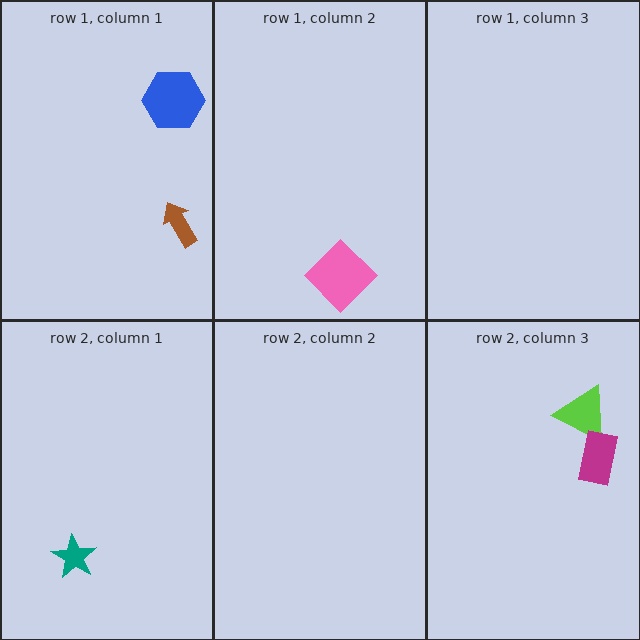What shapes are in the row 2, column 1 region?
The teal star.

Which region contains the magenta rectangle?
The row 2, column 3 region.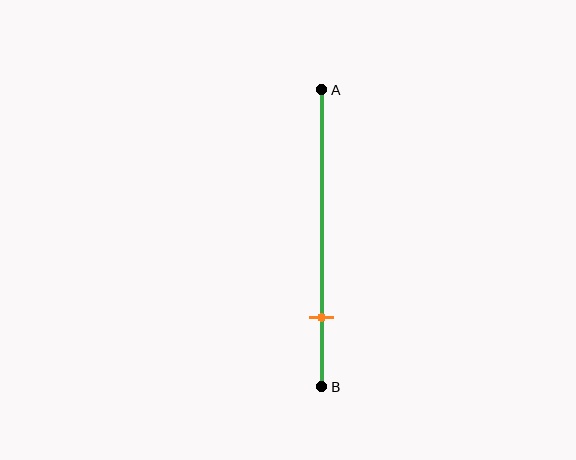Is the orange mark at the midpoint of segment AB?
No, the mark is at about 75% from A, not at the 50% midpoint.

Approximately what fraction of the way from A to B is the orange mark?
The orange mark is approximately 75% of the way from A to B.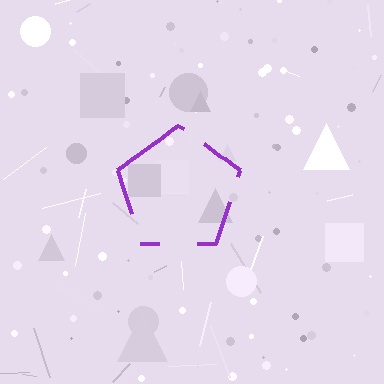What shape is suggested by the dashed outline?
The dashed outline suggests a pentagon.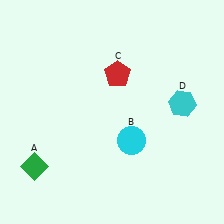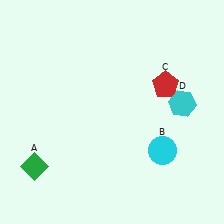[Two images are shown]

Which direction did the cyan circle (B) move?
The cyan circle (B) moved right.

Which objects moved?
The objects that moved are: the cyan circle (B), the red pentagon (C).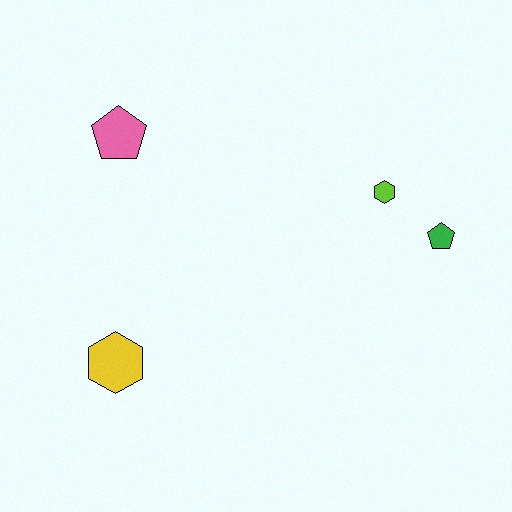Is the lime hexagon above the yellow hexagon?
Yes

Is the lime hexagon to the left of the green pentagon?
Yes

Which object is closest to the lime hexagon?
The green pentagon is closest to the lime hexagon.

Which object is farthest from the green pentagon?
The yellow hexagon is farthest from the green pentagon.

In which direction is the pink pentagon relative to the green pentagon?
The pink pentagon is to the left of the green pentagon.